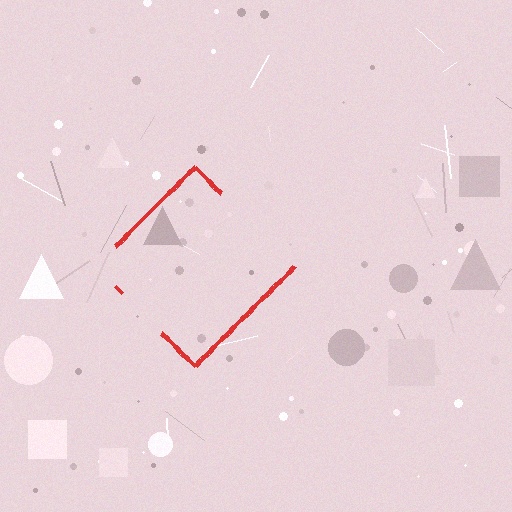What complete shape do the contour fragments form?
The contour fragments form a diamond.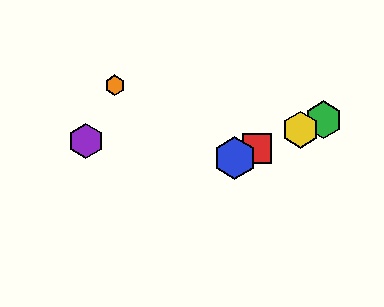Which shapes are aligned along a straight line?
The red square, the blue hexagon, the green hexagon, the yellow hexagon are aligned along a straight line.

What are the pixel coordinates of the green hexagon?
The green hexagon is at (323, 120).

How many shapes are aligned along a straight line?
4 shapes (the red square, the blue hexagon, the green hexagon, the yellow hexagon) are aligned along a straight line.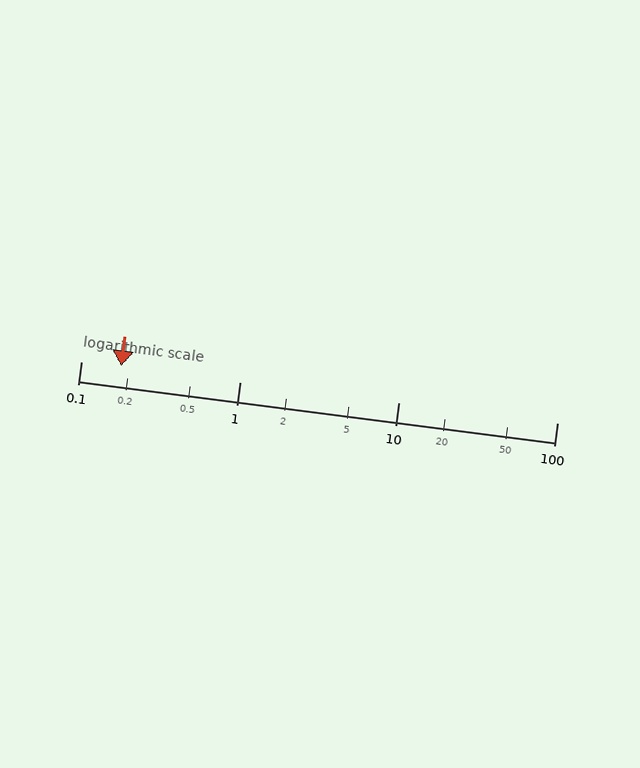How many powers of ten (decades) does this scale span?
The scale spans 3 decades, from 0.1 to 100.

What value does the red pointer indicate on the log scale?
The pointer indicates approximately 0.18.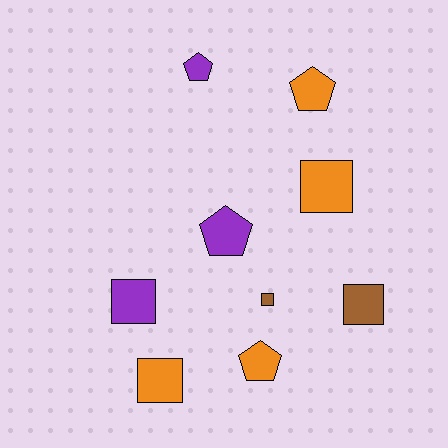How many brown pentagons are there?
There are no brown pentagons.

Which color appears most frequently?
Orange, with 4 objects.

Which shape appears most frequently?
Square, with 5 objects.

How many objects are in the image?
There are 9 objects.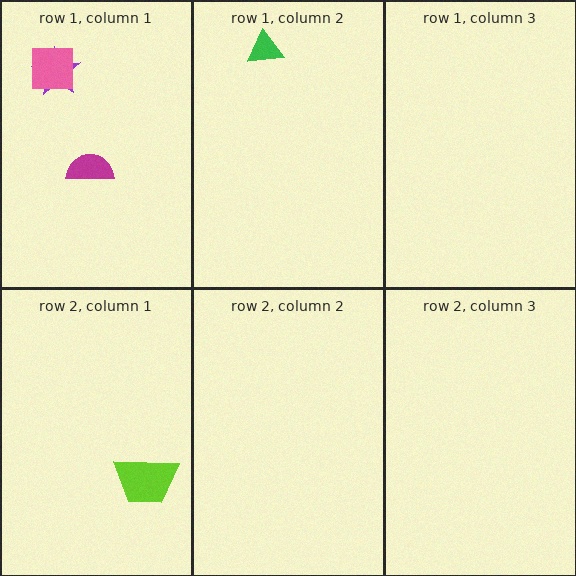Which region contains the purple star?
The row 1, column 1 region.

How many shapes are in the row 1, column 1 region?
3.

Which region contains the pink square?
The row 1, column 1 region.